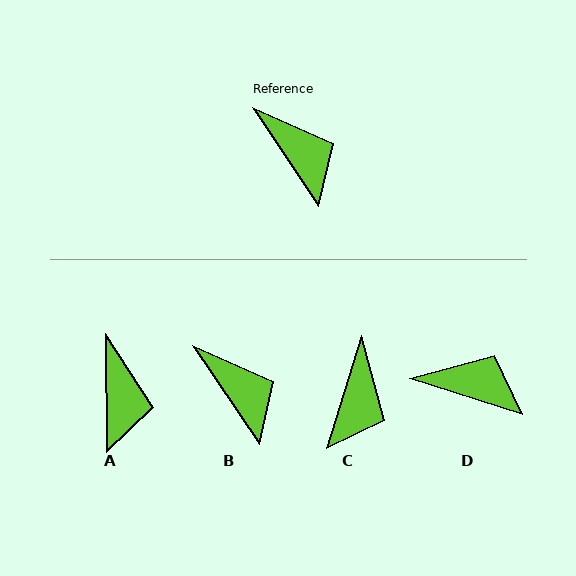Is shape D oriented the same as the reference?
No, it is off by about 39 degrees.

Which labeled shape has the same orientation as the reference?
B.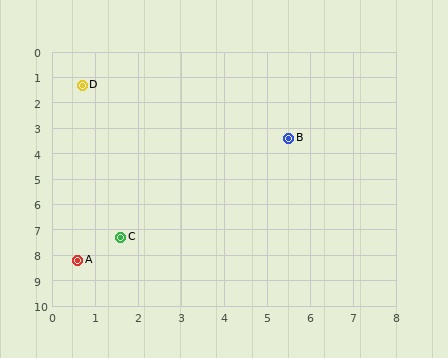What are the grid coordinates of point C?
Point C is at approximately (1.6, 7.3).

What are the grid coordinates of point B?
Point B is at approximately (5.5, 3.4).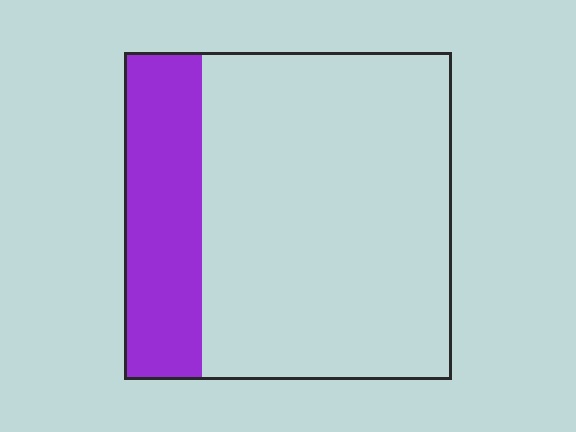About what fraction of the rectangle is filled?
About one quarter (1/4).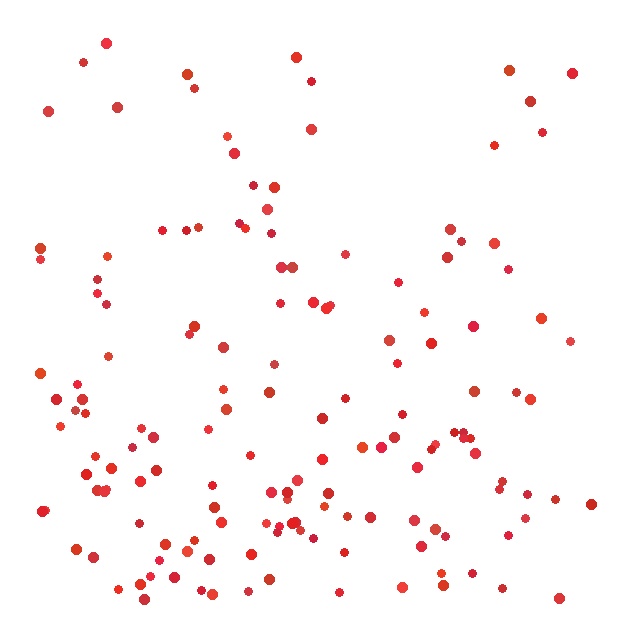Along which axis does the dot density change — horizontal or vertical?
Vertical.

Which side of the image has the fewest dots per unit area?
The top.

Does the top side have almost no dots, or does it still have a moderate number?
Still a moderate number, just noticeably fewer than the bottom.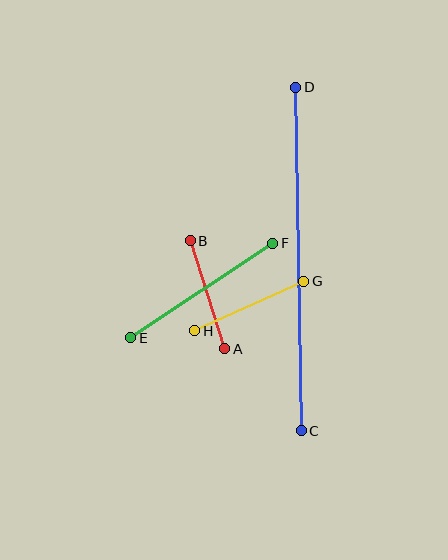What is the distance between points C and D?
The distance is approximately 344 pixels.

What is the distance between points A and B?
The distance is approximately 113 pixels.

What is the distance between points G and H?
The distance is approximately 120 pixels.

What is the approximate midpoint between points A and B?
The midpoint is at approximately (207, 295) pixels.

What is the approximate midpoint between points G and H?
The midpoint is at approximately (249, 306) pixels.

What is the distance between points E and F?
The distance is approximately 170 pixels.